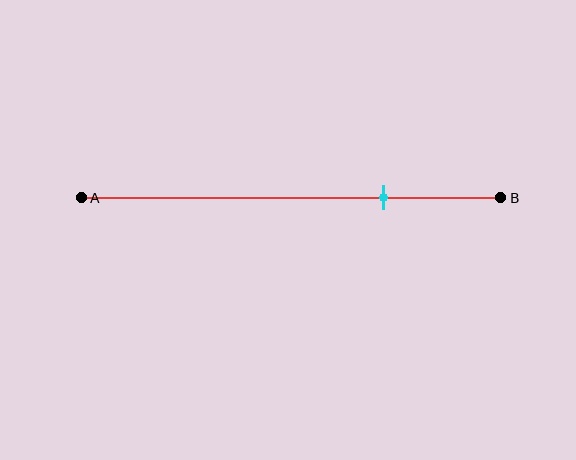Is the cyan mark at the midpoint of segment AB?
No, the mark is at about 70% from A, not at the 50% midpoint.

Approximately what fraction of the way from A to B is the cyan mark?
The cyan mark is approximately 70% of the way from A to B.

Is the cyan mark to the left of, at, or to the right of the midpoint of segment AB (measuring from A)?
The cyan mark is to the right of the midpoint of segment AB.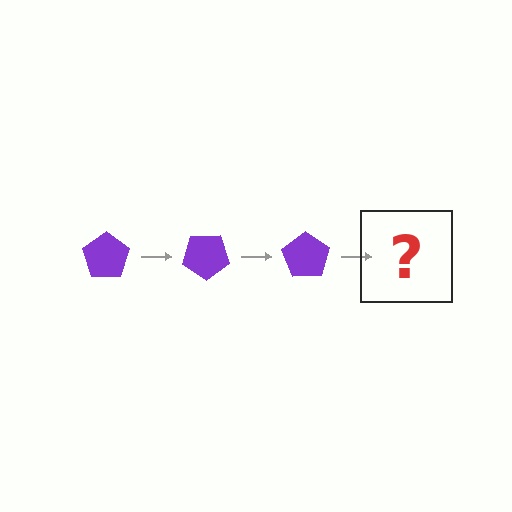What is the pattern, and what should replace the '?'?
The pattern is that the pentagon rotates 35 degrees each step. The '?' should be a purple pentagon rotated 105 degrees.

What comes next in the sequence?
The next element should be a purple pentagon rotated 105 degrees.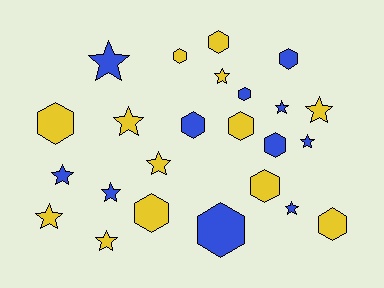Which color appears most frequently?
Yellow, with 13 objects.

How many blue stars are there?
There are 6 blue stars.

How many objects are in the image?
There are 24 objects.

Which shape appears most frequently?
Star, with 12 objects.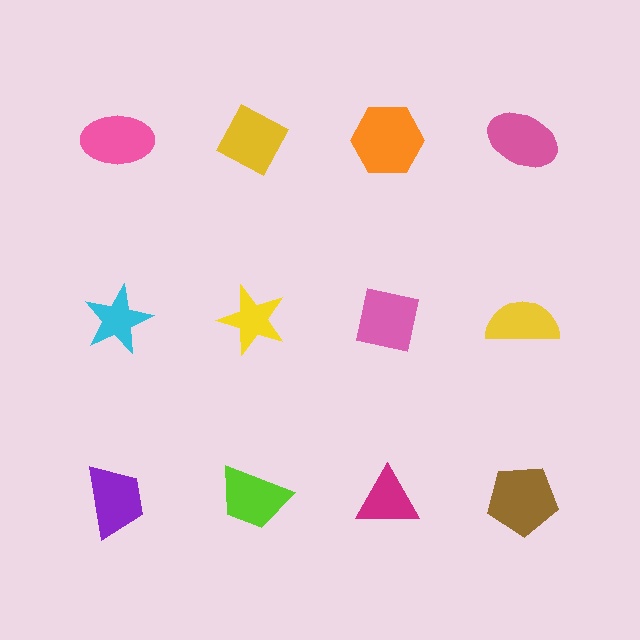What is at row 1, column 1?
A pink ellipse.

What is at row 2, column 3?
A pink square.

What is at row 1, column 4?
A pink ellipse.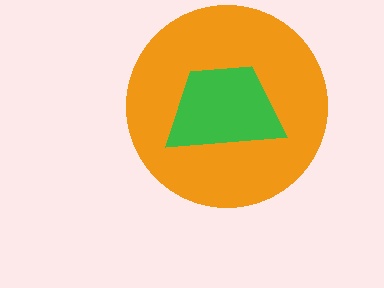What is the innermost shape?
The green trapezoid.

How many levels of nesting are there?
2.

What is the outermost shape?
The orange circle.